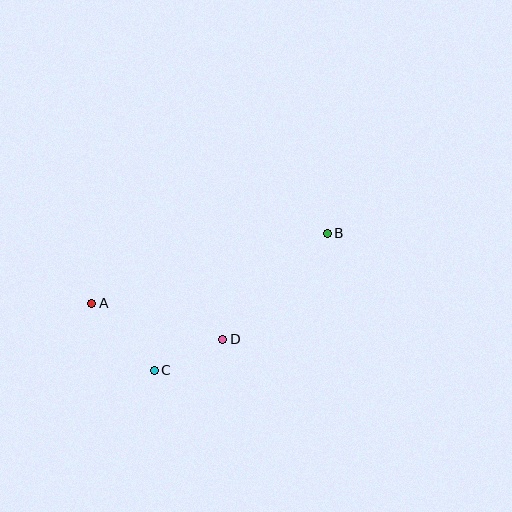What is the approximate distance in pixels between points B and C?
The distance between B and C is approximately 221 pixels.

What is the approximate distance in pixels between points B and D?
The distance between B and D is approximately 149 pixels.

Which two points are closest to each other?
Points C and D are closest to each other.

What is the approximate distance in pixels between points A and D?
The distance between A and D is approximately 136 pixels.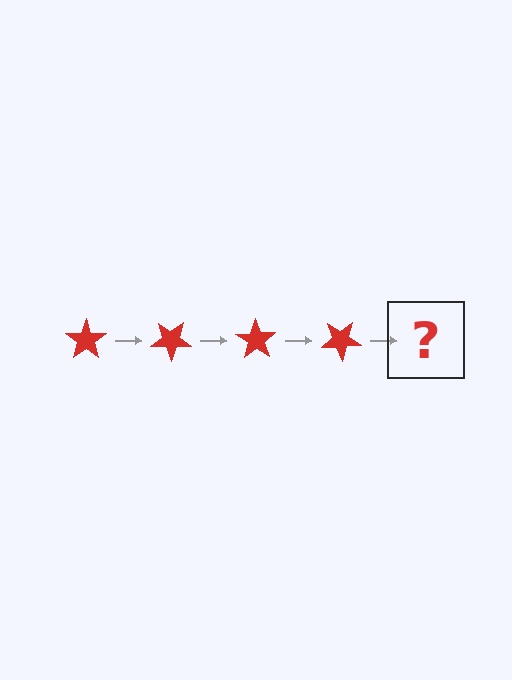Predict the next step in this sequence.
The next step is a red star rotated 140 degrees.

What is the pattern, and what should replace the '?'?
The pattern is that the star rotates 35 degrees each step. The '?' should be a red star rotated 140 degrees.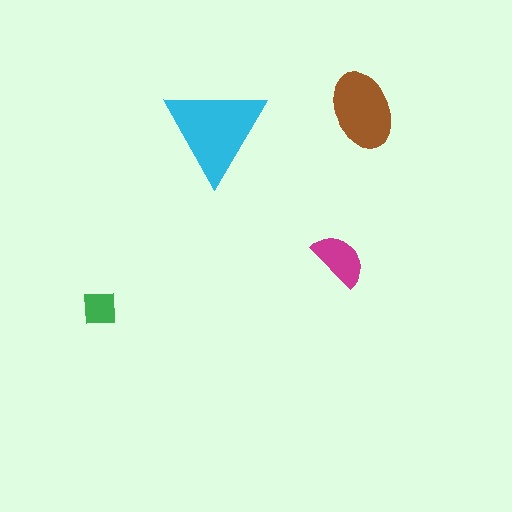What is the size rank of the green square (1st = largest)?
4th.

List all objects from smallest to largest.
The green square, the magenta semicircle, the brown ellipse, the cyan triangle.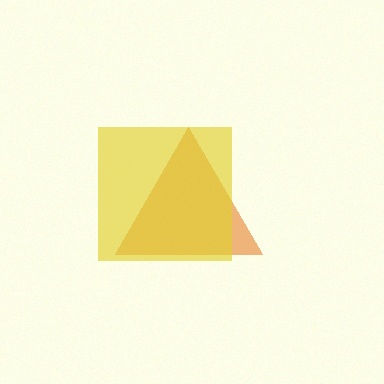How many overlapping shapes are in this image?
There are 2 overlapping shapes in the image.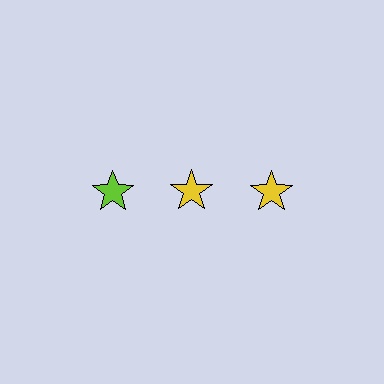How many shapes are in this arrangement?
There are 3 shapes arranged in a grid pattern.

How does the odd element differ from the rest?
It has a different color: lime instead of yellow.